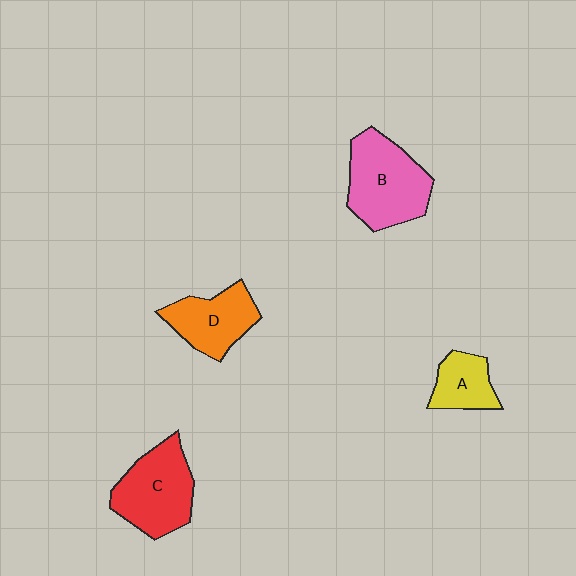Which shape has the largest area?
Shape B (pink).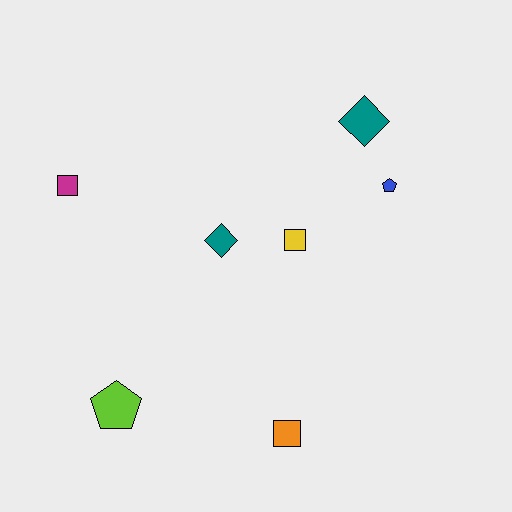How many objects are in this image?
There are 7 objects.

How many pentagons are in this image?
There are 2 pentagons.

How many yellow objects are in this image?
There is 1 yellow object.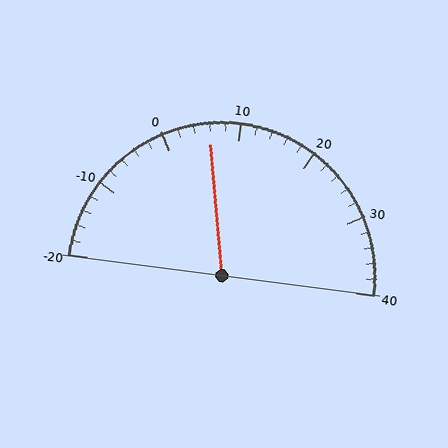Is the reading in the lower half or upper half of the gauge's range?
The reading is in the lower half of the range (-20 to 40).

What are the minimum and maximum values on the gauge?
The gauge ranges from -20 to 40.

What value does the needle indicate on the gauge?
The needle indicates approximately 6.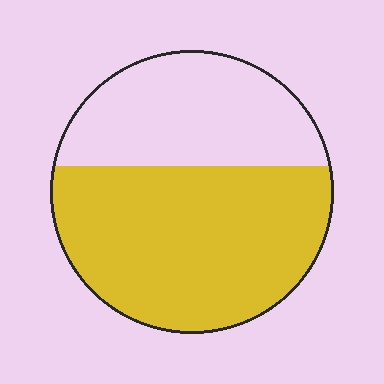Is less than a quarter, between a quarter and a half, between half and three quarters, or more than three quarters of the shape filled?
Between half and three quarters.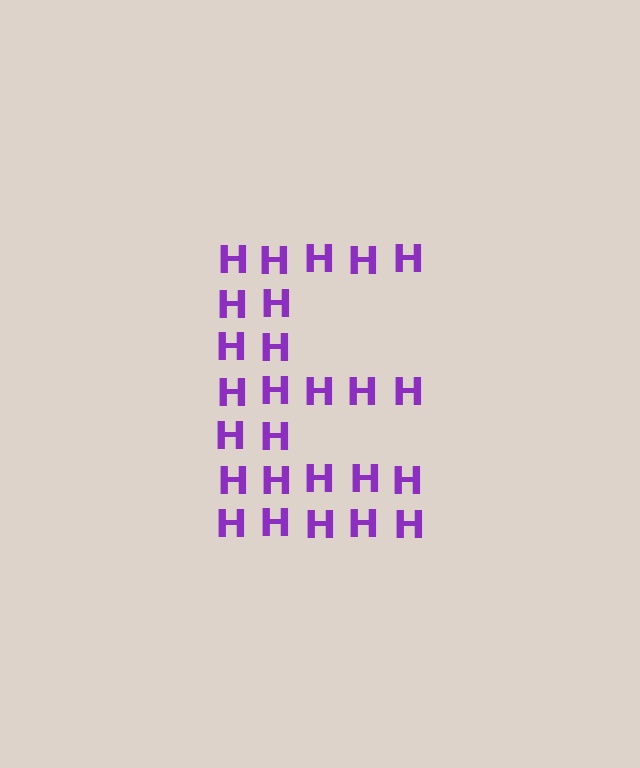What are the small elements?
The small elements are letter H's.